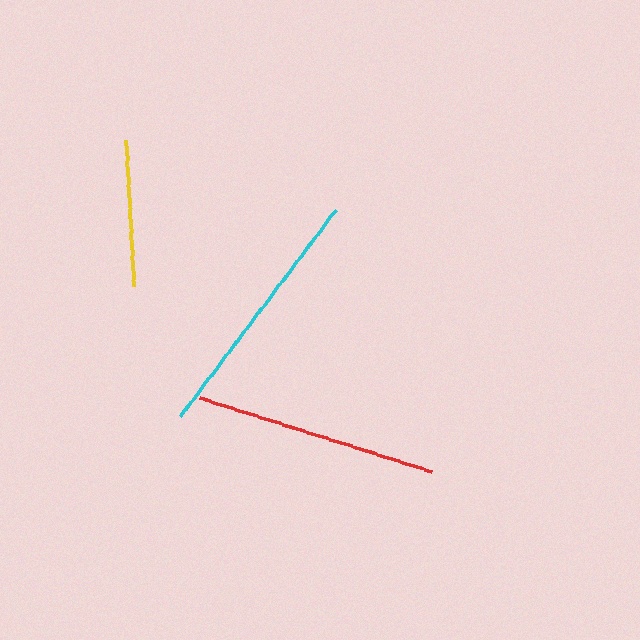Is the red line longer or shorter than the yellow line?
The red line is longer than the yellow line.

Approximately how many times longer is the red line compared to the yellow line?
The red line is approximately 1.7 times the length of the yellow line.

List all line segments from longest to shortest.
From longest to shortest: cyan, red, yellow.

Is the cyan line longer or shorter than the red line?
The cyan line is longer than the red line.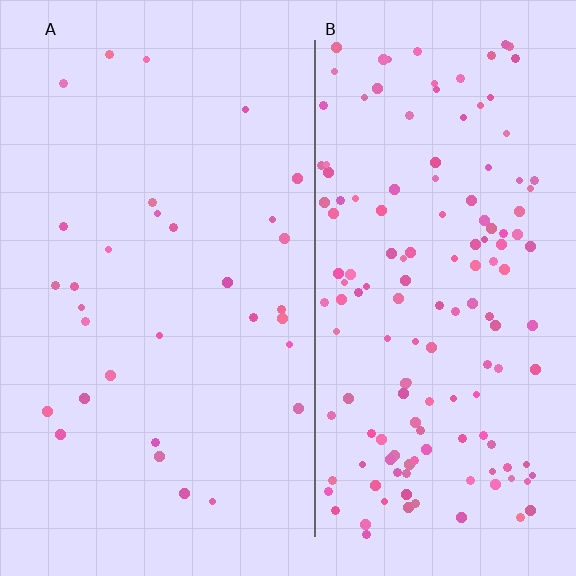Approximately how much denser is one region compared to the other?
Approximately 4.8× — region B over region A.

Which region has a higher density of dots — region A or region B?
B (the right).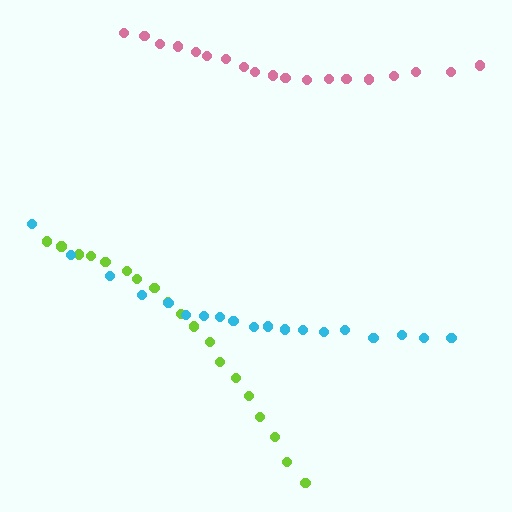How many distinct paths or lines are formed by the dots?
There are 3 distinct paths.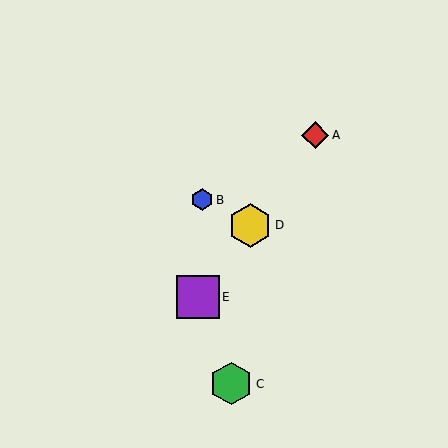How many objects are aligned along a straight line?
3 objects (A, D, E) are aligned along a straight line.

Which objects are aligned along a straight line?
Objects A, D, E are aligned along a straight line.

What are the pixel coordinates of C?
Object C is at (231, 384).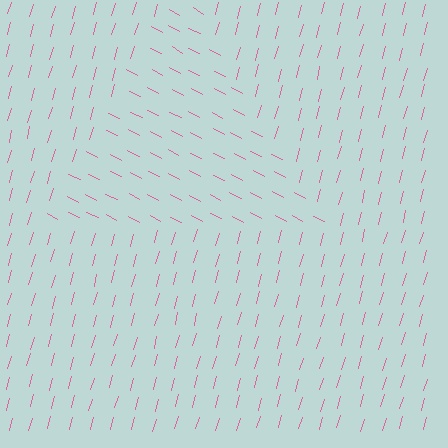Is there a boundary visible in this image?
Yes, there is a texture boundary formed by a change in line orientation.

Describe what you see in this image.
The image is filled with small pink line segments. A triangle region in the image has lines oriented differently from the surrounding lines, creating a visible texture boundary.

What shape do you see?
I see a triangle.